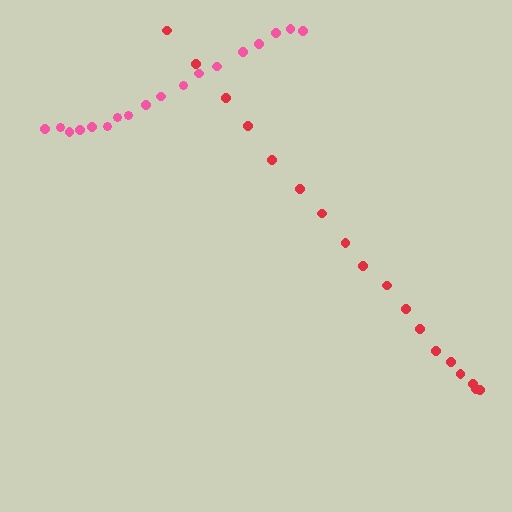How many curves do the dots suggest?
There are 2 distinct paths.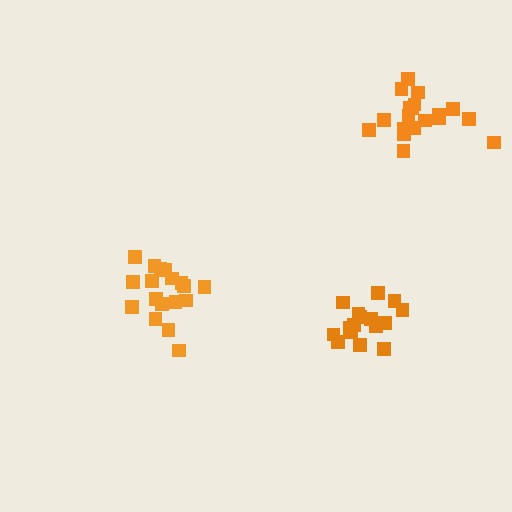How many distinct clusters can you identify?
There are 3 distinct clusters.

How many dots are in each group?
Group 1: 16 dots, Group 2: 18 dots, Group 3: 20 dots (54 total).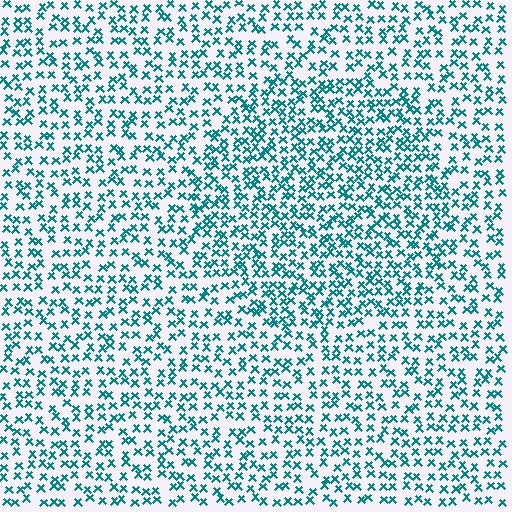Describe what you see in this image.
The image contains small teal elements arranged at two different densities. A circle-shaped region is visible where the elements are more densely packed than the surrounding area.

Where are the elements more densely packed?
The elements are more densely packed inside the circle boundary.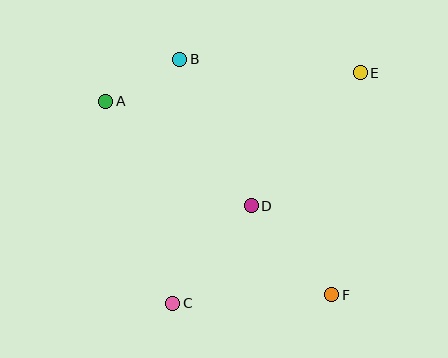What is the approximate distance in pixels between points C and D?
The distance between C and D is approximately 125 pixels.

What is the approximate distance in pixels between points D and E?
The distance between D and E is approximately 172 pixels.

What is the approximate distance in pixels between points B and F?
The distance between B and F is approximately 280 pixels.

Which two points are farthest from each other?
Points A and F are farthest from each other.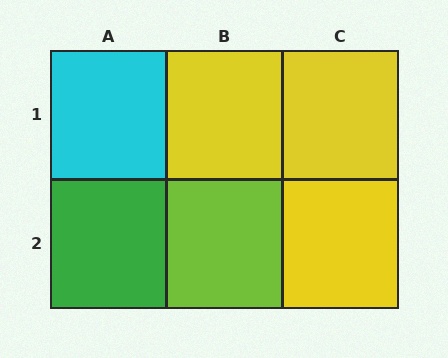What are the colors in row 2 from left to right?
Green, lime, yellow.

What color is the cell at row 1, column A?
Cyan.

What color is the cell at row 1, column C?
Yellow.